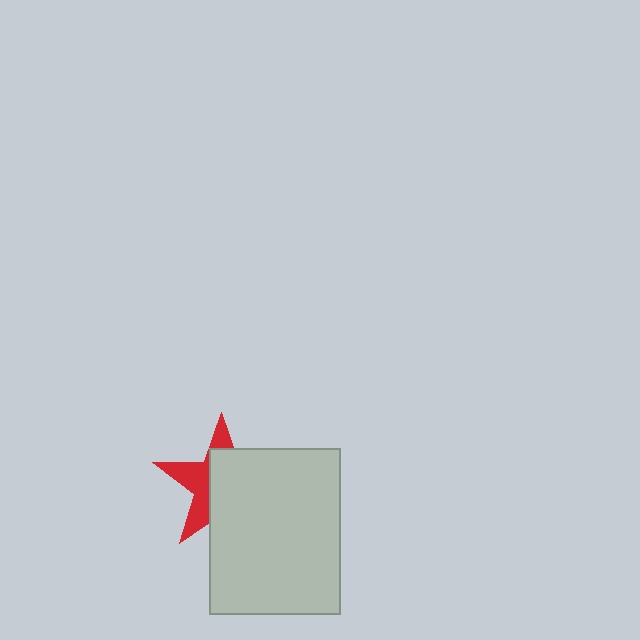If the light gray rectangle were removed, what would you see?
You would see the complete red star.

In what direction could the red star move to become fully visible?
The red star could move toward the upper-left. That would shift it out from behind the light gray rectangle entirely.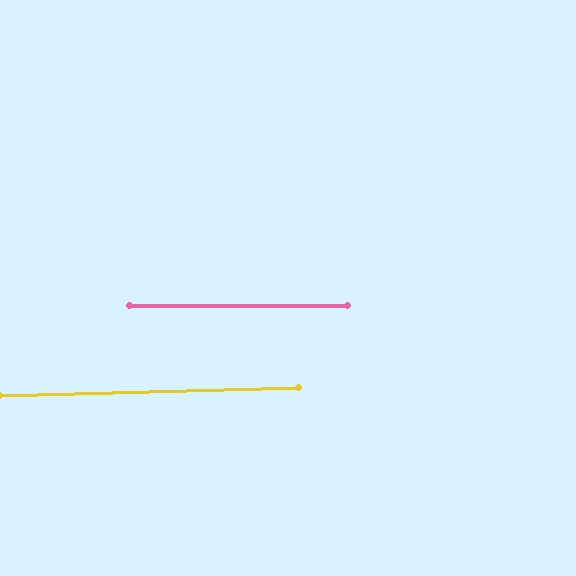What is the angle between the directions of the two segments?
Approximately 2 degrees.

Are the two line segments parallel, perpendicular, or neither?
Parallel — their directions differ by only 1.8°.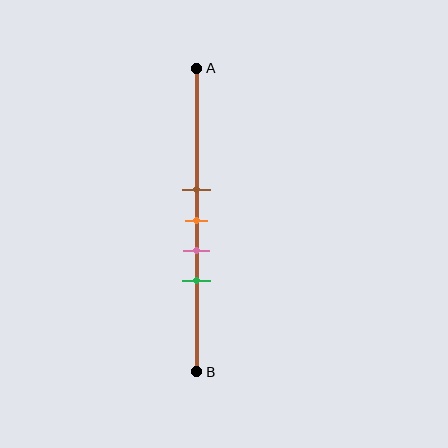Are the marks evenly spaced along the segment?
Yes, the marks are approximately evenly spaced.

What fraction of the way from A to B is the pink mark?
The pink mark is approximately 60% (0.6) of the way from A to B.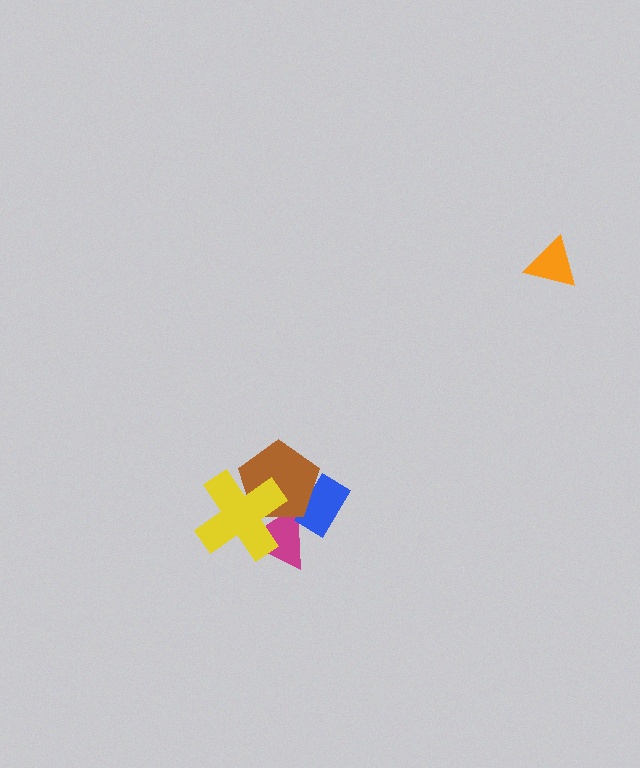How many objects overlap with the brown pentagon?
3 objects overlap with the brown pentagon.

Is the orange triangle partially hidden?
No, no other shape covers it.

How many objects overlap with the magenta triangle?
3 objects overlap with the magenta triangle.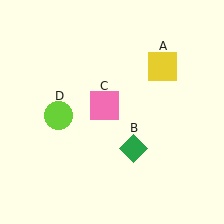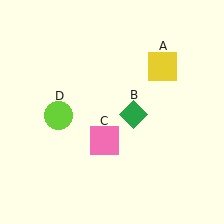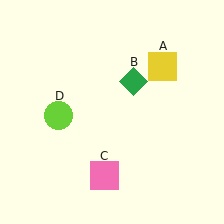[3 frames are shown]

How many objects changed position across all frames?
2 objects changed position: green diamond (object B), pink square (object C).